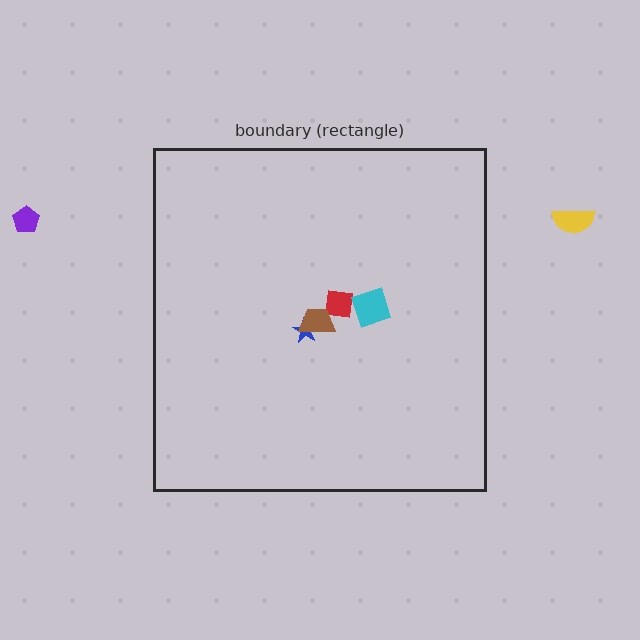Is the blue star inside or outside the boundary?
Inside.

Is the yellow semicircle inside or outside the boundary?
Outside.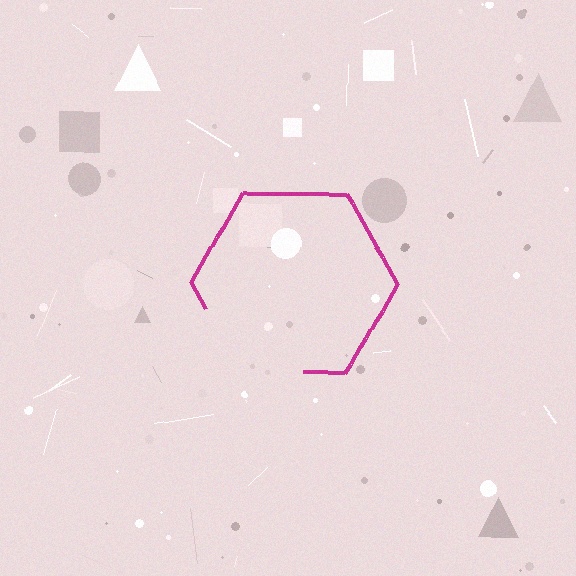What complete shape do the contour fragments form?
The contour fragments form a hexagon.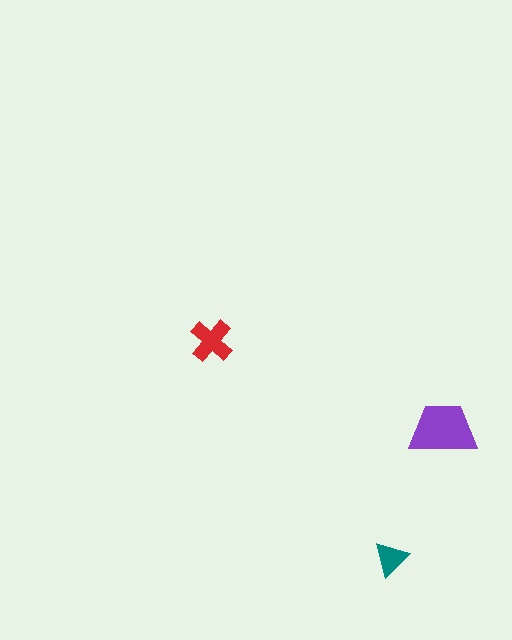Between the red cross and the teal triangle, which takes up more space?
The red cross.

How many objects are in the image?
There are 3 objects in the image.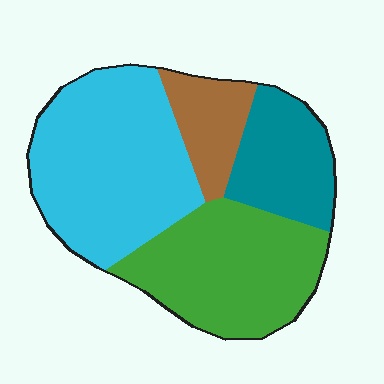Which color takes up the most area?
Cyan, at roughly 40%.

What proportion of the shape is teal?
Teal takes up about one sixth (1/6) of the shape.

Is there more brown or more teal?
Teal.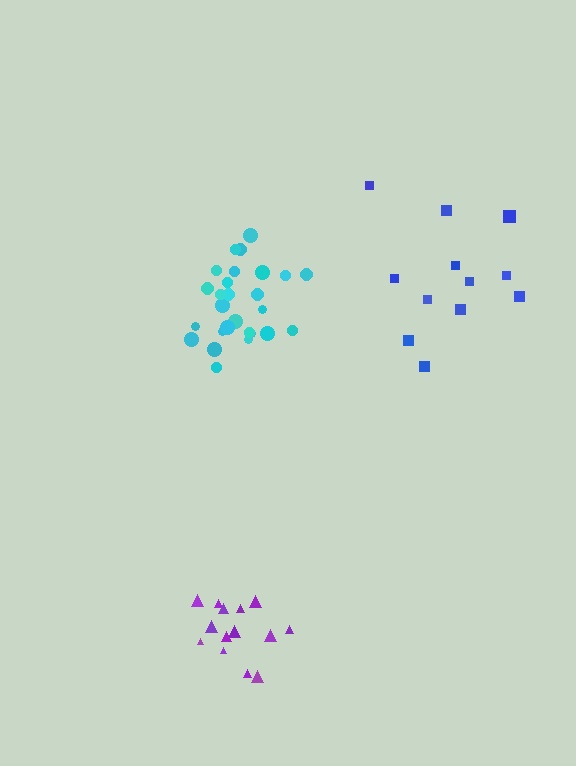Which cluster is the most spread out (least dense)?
Blue.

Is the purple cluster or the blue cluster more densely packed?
Purple.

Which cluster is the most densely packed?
Cyan.